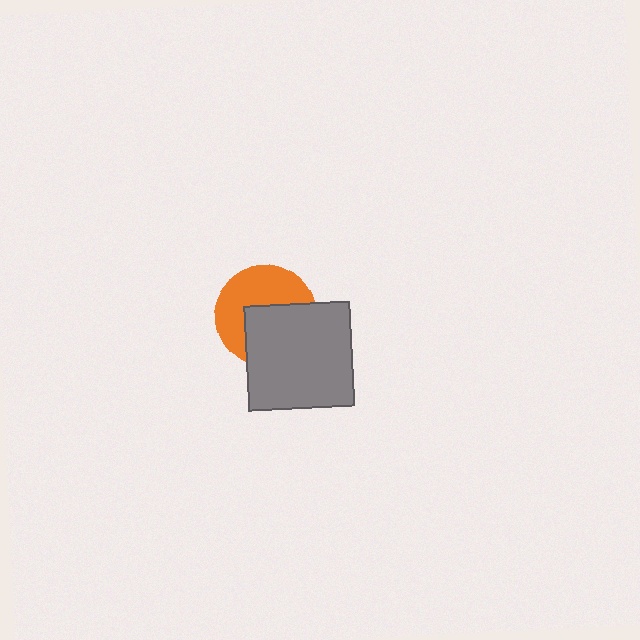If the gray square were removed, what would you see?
You would see the complete orange circle.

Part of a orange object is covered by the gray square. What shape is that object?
It is a circle.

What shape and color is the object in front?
The object in front is a gray square.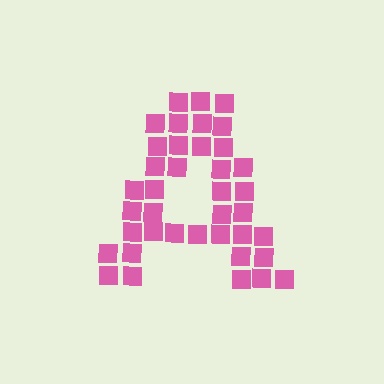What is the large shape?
The large shape is the letter A.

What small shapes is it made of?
It is made of small squares.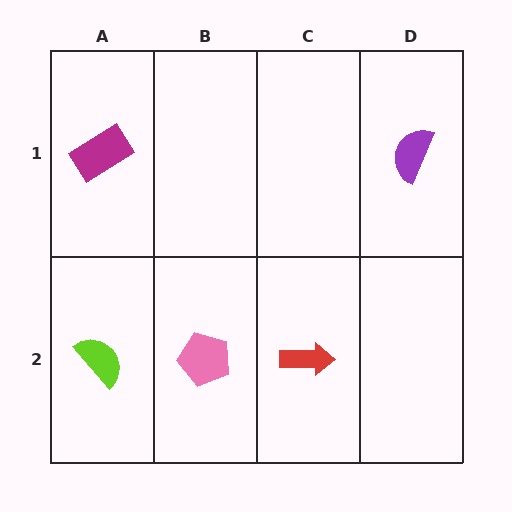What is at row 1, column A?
A magenta rectangle.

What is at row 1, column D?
A purple semicircle.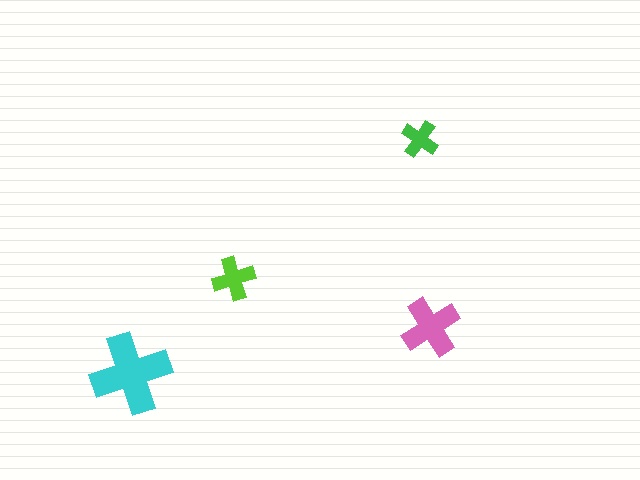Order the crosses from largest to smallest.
the cyan one, the pink one, the lime one, the green one.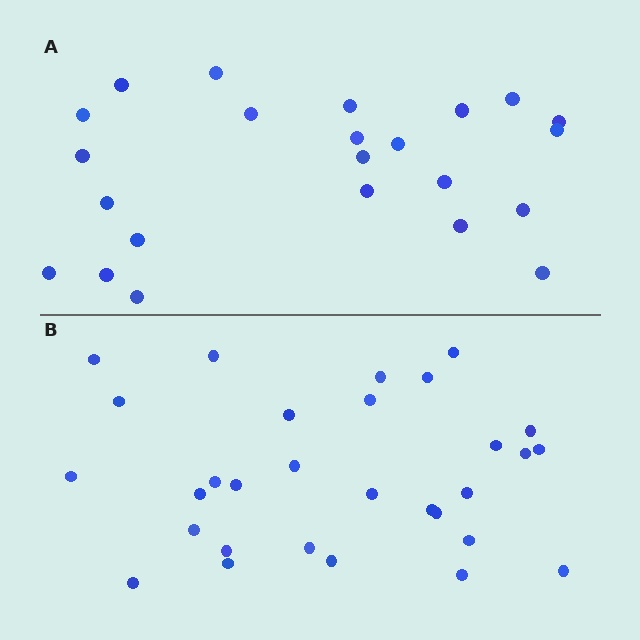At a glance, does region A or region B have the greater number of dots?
Region B (the bottom region) has more dots.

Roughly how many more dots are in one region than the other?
Region B has roughly 8 or so more dots than region A.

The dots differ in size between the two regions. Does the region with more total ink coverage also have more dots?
No. Region A has more total ink coverage because its dots are larger, but region B actually contains more individual dots. Total area can be misleading — the number of items is what matters here.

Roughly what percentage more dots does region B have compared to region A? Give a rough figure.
About 30% more.